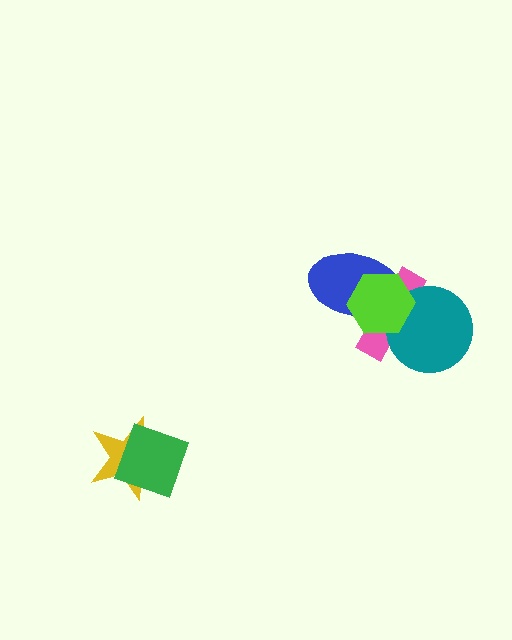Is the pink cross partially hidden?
Yes, it is partially covered by another shape.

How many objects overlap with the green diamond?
1 object overlaps with the green diamond.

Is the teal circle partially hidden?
Yes, it is partially covered by another shape.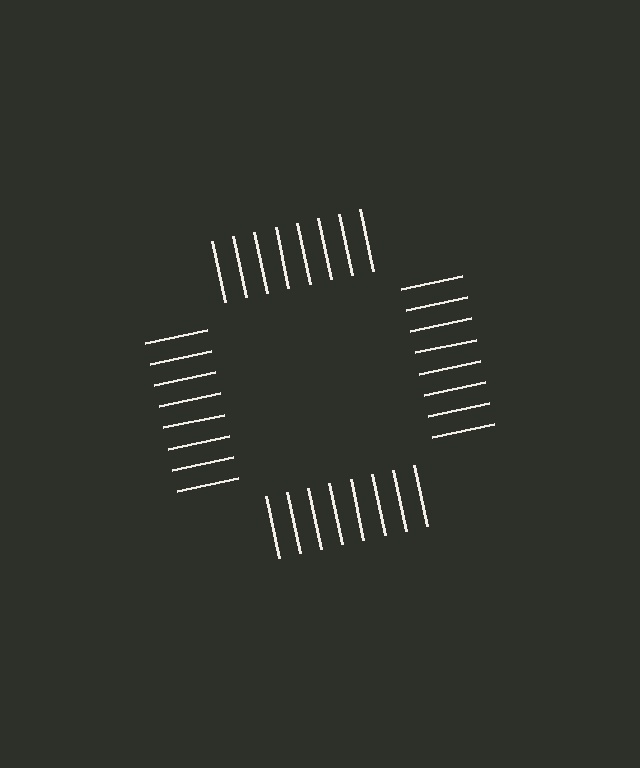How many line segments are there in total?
32 — 8 along each of the 4 edges.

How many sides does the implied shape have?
4 sides — the line-ends trace a square.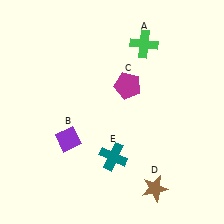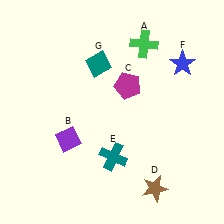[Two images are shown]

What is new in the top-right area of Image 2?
A blue star (F) was added in the top-right area of Image 2.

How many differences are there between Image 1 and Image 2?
There are 2 differences between the two images.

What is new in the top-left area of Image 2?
A teal diamond (G) was added in the top-left area of Image 2.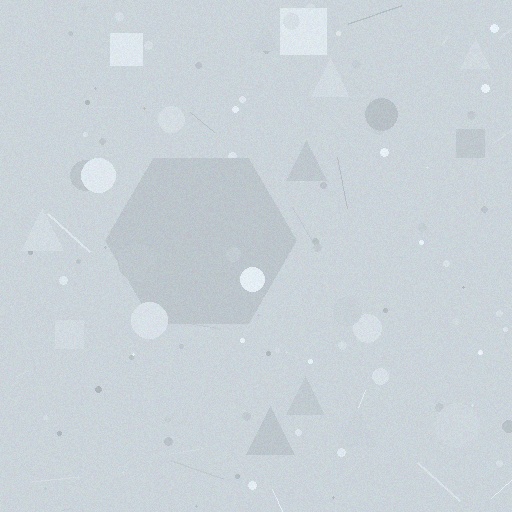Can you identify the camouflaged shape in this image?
The camouflaged shape is a hexagon.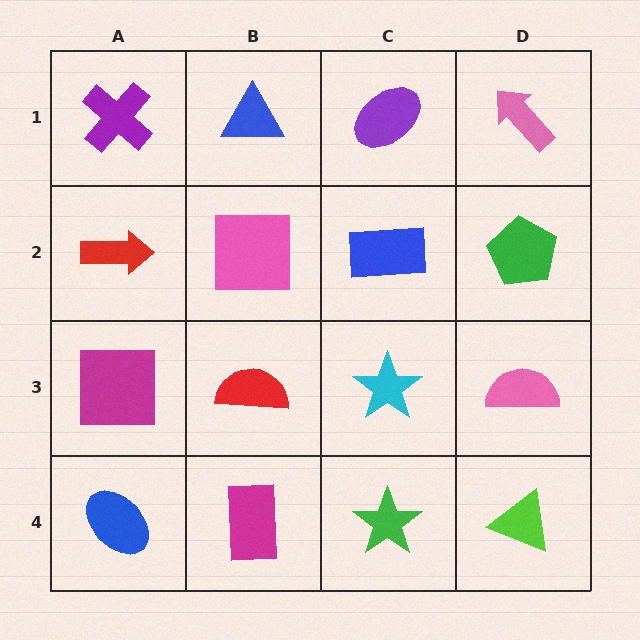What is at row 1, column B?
A blue triangle.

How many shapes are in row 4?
4 shapes.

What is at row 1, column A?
A purple cross.